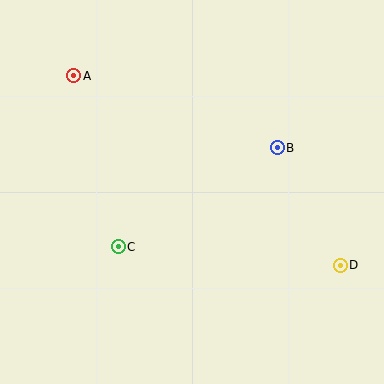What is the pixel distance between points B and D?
The distance between B and D is 134 pixels.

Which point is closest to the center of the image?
Point C at (118, 247) is closest to the center.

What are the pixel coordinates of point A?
Point A is at (74, 76).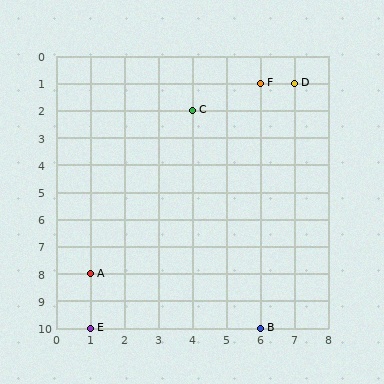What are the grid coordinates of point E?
Point E is at grid coordinates (1, 10).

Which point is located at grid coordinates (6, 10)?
Point B is at (6, 10).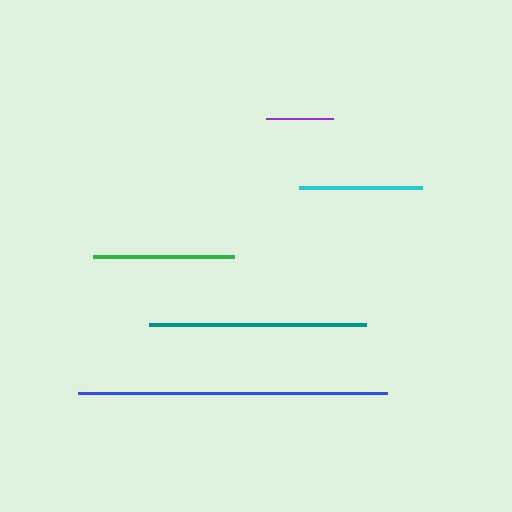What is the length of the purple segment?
The purple segment is approximately 68 pixels long.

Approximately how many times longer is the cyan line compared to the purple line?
The cyan line is approximately 1.8 times the length of the purple line.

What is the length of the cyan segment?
The cyan segment is approximately 123 pixels long.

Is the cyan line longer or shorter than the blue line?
The blue line is longer than the cyan line.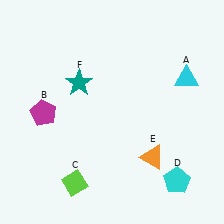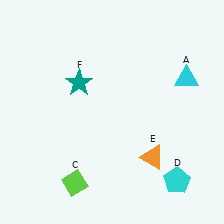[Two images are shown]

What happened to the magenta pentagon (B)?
The magenta pentagon (B) was removed in Image 2. It was in the bottom-left area of Image 1.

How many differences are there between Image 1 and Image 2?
There is 1 difference between the two images.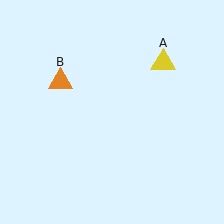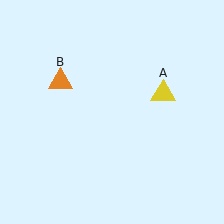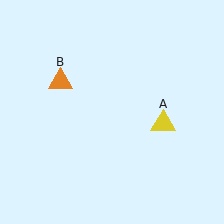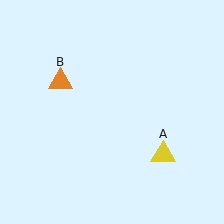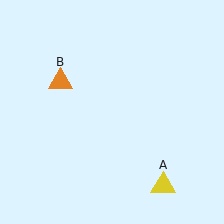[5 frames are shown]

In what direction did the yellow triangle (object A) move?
The yellow triangle (object A) moved down.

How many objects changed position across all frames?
1 object changed position: yellow triangle (object A).